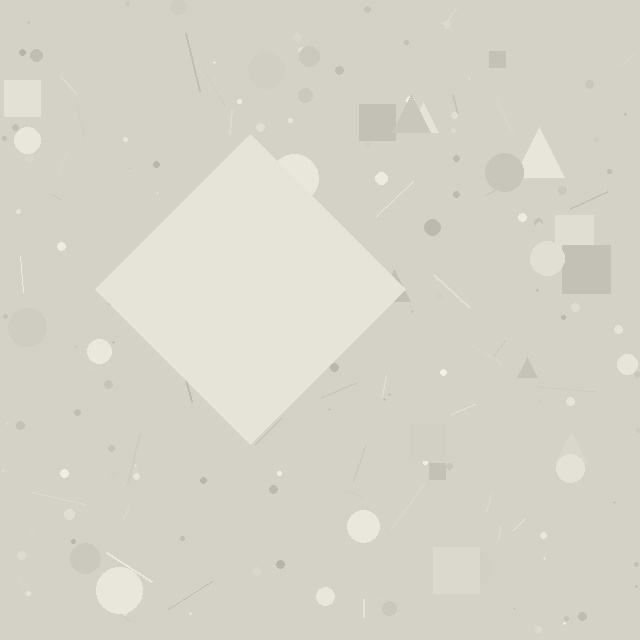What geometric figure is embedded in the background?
A diamond is embedded in the background.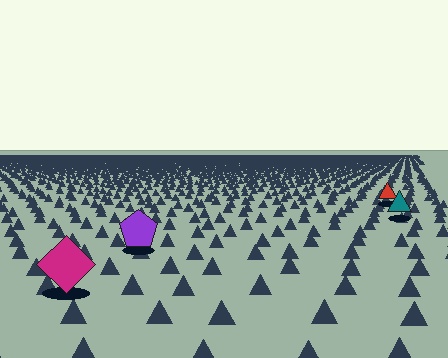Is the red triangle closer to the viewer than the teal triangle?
No. The teal triangle is closer — you can tell from the texture gradient: the ground texture is coarser near it.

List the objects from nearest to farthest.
From nearest to farthest: the magenta diamond, the purple pentagon, the teal triangle, the red triangle.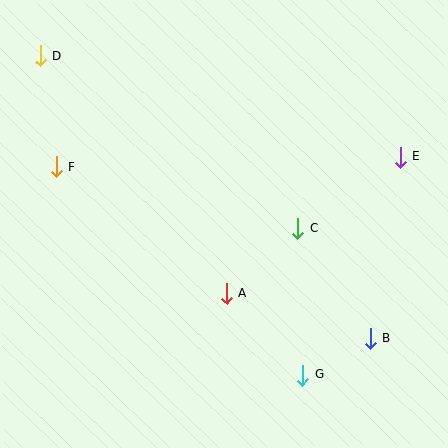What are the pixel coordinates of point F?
Point F is at (56, 167).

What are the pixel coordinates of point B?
Point B is at (371, 339).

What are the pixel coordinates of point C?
Point C is at (298, 228).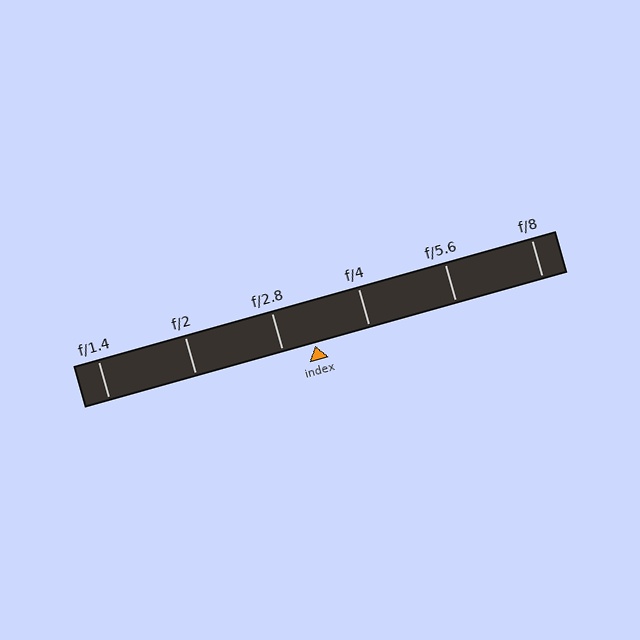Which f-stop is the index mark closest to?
The index mark is closest to f/2.8.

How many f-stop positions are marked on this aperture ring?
There are 6 f-stop positions marked.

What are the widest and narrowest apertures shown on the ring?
The widest aperture shown is f/1.4 and the narrowest is f/8.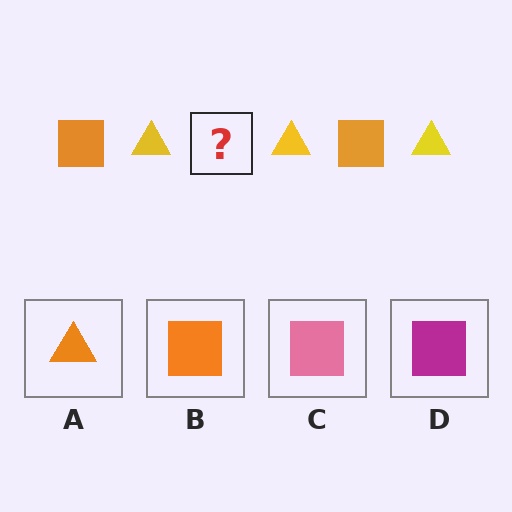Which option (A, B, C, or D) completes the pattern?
B.